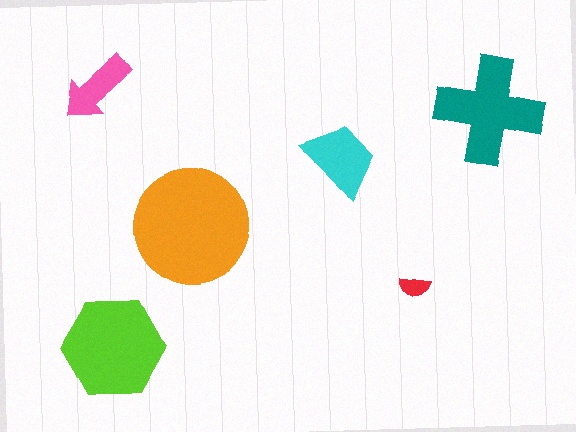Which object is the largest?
The orange circle.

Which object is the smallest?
The red semicircle.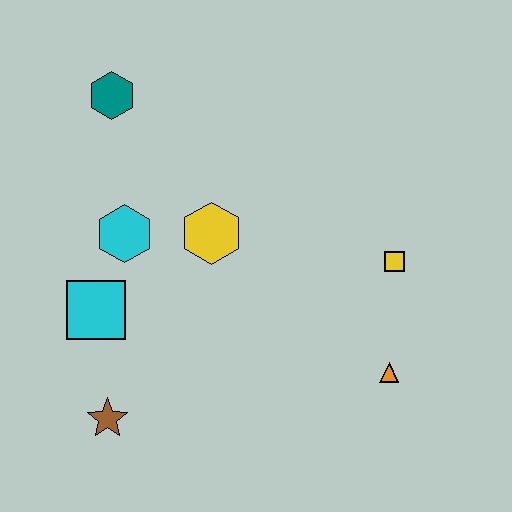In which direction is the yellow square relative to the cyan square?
The yellow square is to the right of the cyan square.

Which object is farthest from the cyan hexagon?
The orange triangle is farthest from the cyan hexagon.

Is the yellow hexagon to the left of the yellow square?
Yes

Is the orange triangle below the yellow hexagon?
Yes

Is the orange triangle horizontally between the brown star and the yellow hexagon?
No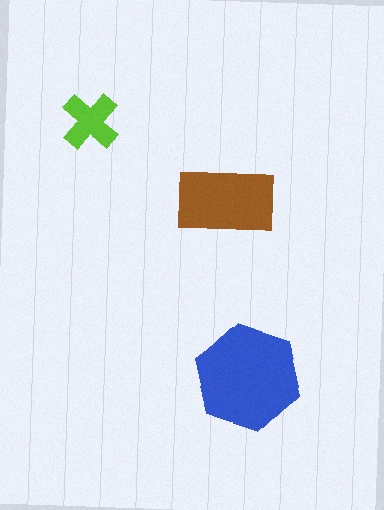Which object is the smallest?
The lime cross.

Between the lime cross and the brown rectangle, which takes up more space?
The brown rectangle.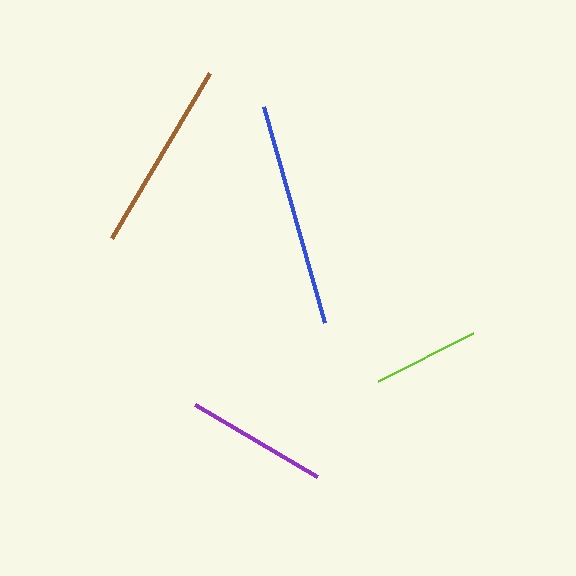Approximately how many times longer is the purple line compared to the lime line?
The purple line is approximately 1.3 times the length of the lime line.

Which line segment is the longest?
The blue line is the longest at approximately 225 pixels.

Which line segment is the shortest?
The lime line is the shortest at approximately 107 pixels.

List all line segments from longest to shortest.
From longest to shortest: blue, brown, purple, lime.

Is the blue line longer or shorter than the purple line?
The blue line is longer than the purple line.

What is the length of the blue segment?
The blue segment is approximately 225 pixels long.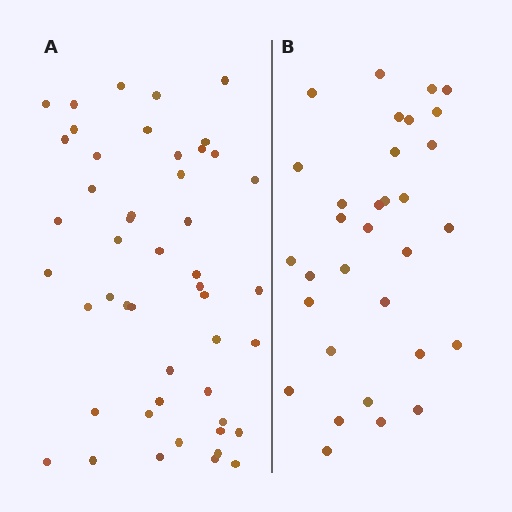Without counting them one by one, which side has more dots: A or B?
Region A (the left region) has more dots.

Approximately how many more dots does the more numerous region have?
Region A has approximately 15 more dots than region B.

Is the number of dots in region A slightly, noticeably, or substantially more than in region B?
Region A has substantially more. The ratio is roughly 1.5 to 1.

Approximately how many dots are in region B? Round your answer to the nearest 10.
About 30 dots. (The exact count is 32, which rounds to 30.)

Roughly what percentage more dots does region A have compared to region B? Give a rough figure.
About 50% more.